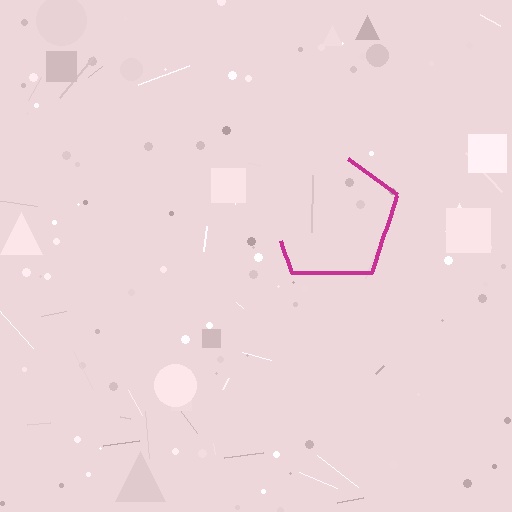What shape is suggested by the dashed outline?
The dashed outline suggests a pentagon.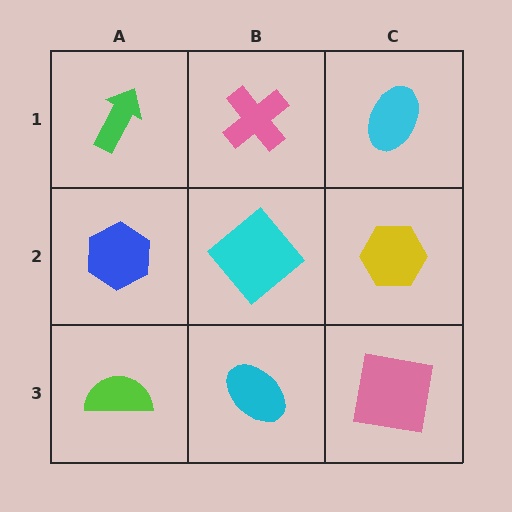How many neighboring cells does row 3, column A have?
2.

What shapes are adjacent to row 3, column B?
A cyan diamond (row 2, column B), a lime semicircle (row 3, column A), a pink square (row 3, column C).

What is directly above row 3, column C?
A yellow hexagon.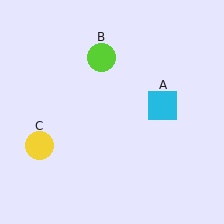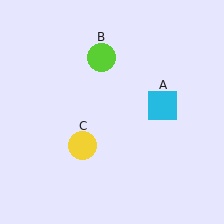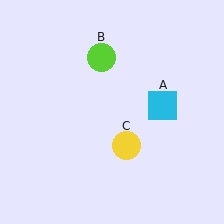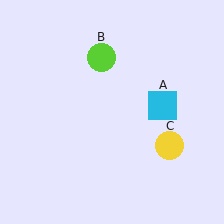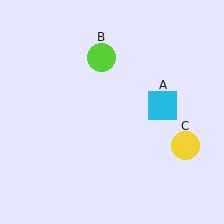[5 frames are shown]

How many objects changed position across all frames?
1 object changed position: yellow circle (object C).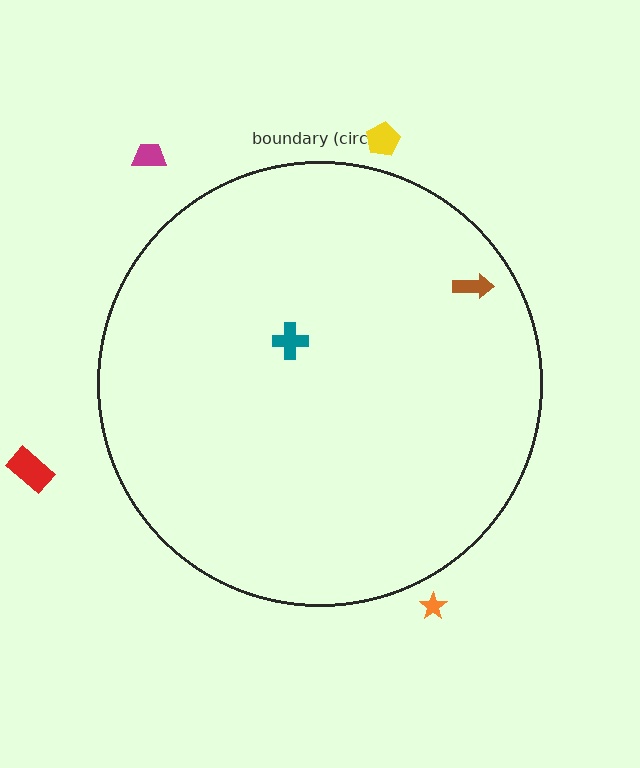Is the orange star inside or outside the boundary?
Outside.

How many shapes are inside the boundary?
2 inside, 4 outside.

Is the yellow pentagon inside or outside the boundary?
Outside.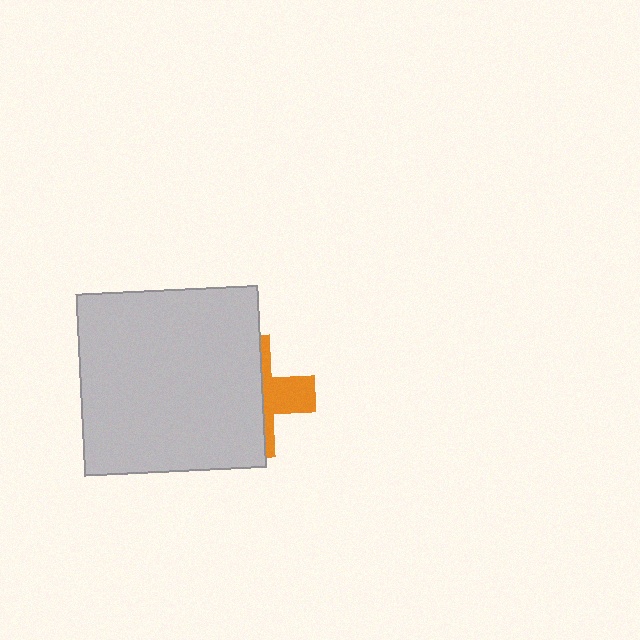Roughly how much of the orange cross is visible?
A small part of it is visible (roughly 36%).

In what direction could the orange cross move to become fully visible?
The orange cross could move right. That would shift it out from behind the light gray square entirely.